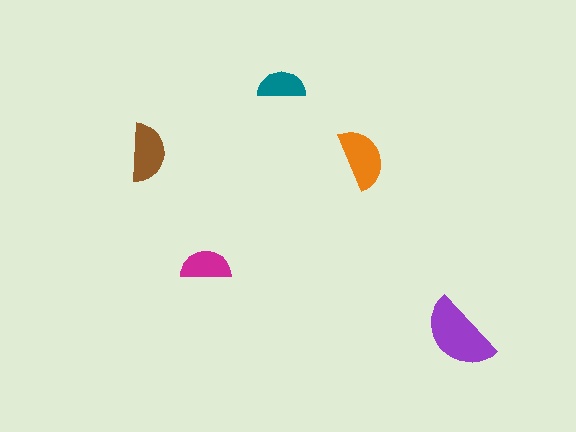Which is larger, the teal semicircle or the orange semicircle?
The orange one.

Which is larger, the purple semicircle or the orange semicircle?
The purple one.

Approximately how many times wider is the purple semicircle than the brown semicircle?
About 1.5 times wider.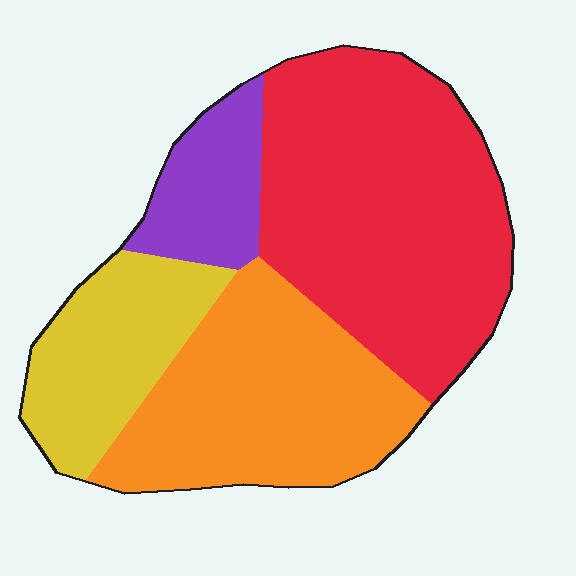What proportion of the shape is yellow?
Yellow takes up about one sixth (1/6) of the shape.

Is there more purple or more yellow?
Yellow.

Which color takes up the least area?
Purple, at roughly 10%.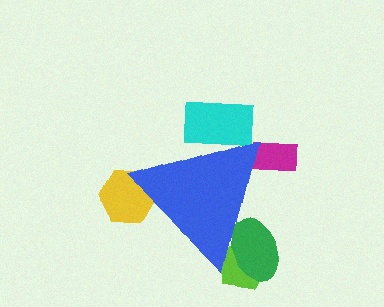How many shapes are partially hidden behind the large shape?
5 shapes are partially hidden.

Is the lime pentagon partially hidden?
Yes, the lime pentagon is partially hidden behind the blue triangle.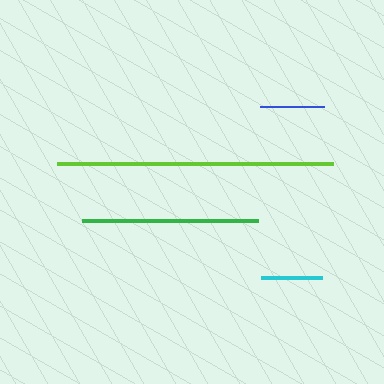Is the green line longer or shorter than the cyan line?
The green line is longer than the cyan line.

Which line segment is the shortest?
The cyan line is the shortest at approximately 61 pixels.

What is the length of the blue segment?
The blue segment is approximately 64 pixels long.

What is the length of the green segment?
The green segment is approximately 176 pixels long.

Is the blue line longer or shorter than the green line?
The green line is longer than the blue line.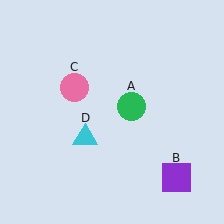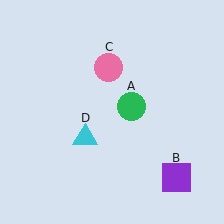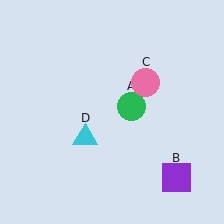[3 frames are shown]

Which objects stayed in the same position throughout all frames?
Green circle (object A) and purple square (object B) and cyan triangle (object D) remained stationary.